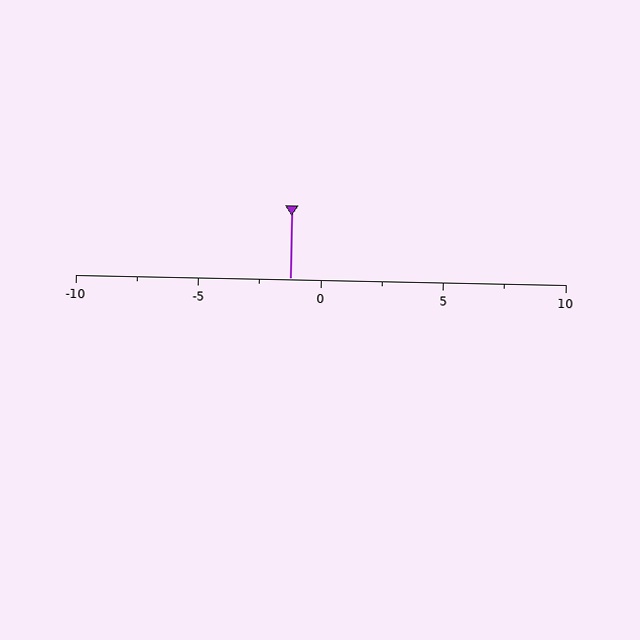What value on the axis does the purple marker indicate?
The marker indicates approximately -1.2.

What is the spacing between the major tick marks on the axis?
The major ticks are spaced 5 apart.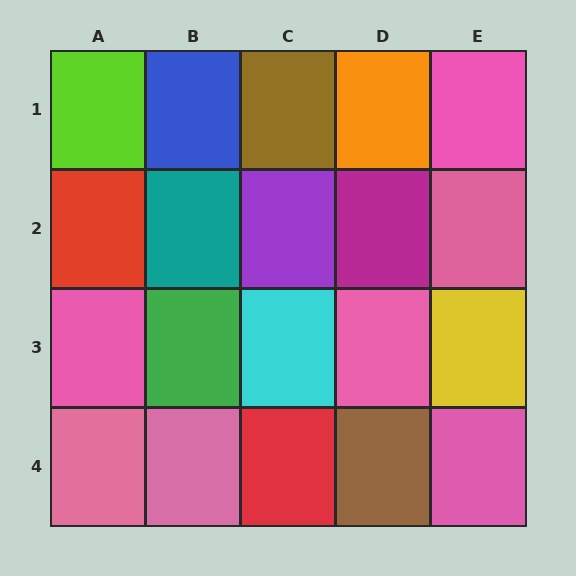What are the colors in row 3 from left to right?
Pink, green, cyan, pink, yellow.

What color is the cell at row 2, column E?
Pink.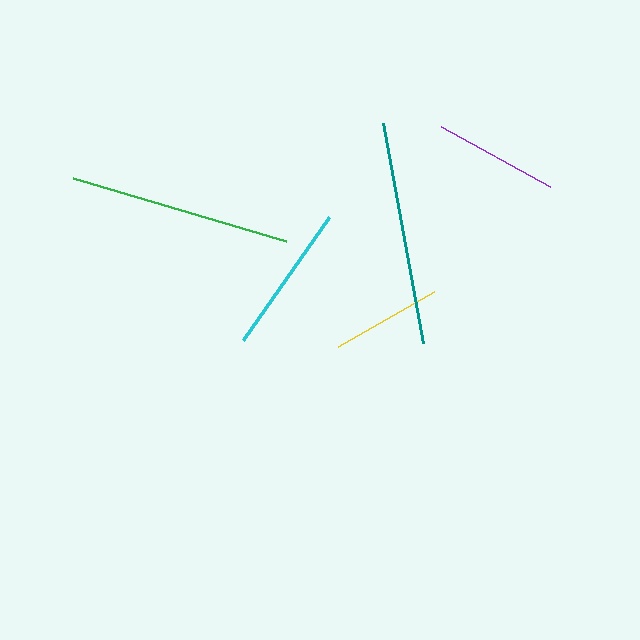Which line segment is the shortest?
The yellow line is the shortest at approximately 111 pixels.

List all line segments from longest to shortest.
From longest to shortest: teal, green, cyan, purple, yellow.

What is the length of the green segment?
The green segment is approximately 222 pixels long.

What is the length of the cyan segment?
The cyan segment is approximately 150 pixels long.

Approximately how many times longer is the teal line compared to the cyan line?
The teal line is approximately 1.5 times the length of the cyan line.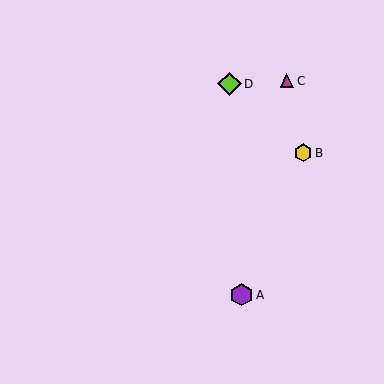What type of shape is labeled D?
Shape D is a lime diamond.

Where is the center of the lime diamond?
The center of the lime diamond is at (230, 84).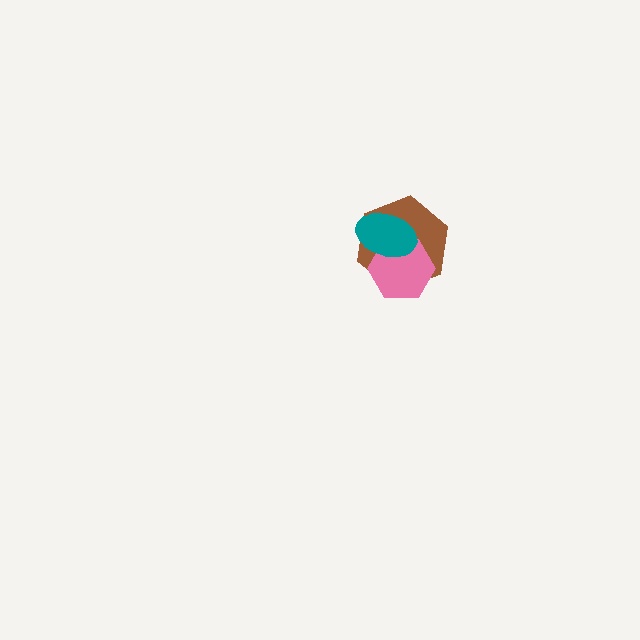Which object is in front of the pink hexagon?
The teal ellipse is in front of the pink hexagon.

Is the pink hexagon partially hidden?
Yes, it is partially covered by another shape.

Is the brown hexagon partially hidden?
Yes, it is partially covered by another shape.